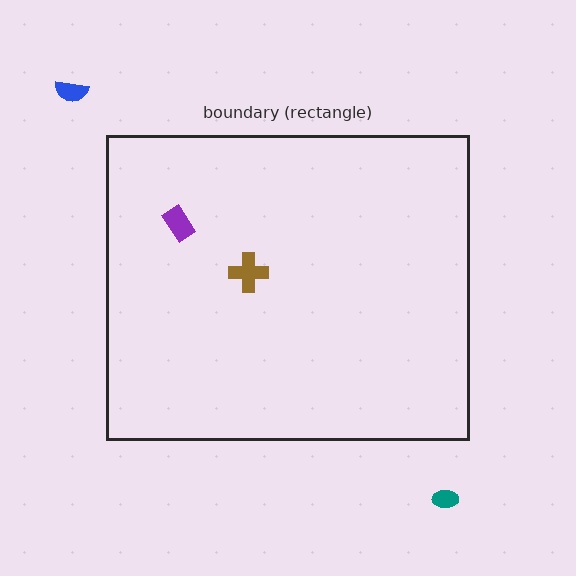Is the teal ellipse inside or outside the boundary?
Outside.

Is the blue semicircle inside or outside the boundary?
Outside.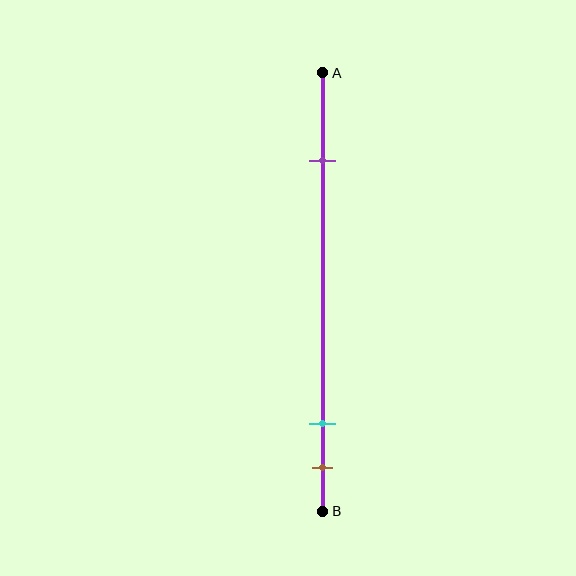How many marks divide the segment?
There are 3 marks dividing the segment.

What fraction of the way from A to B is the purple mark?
The purple mark is approximately 20% (0.2) of the way from A to B.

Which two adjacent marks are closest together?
The cyan and brown marks are the closest adjacent pair.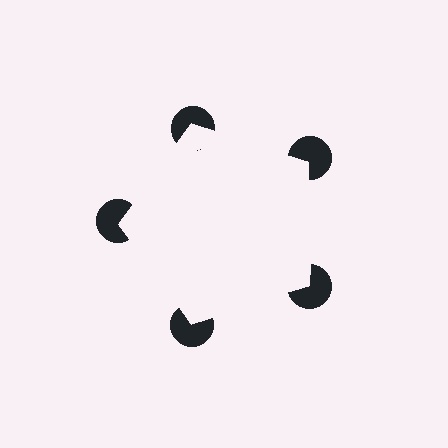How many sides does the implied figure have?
5 sides.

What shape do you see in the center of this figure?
An illusory pentagon — its edges are inferred from the aligned wedge cuts in the pac-man discs, not physically drawn.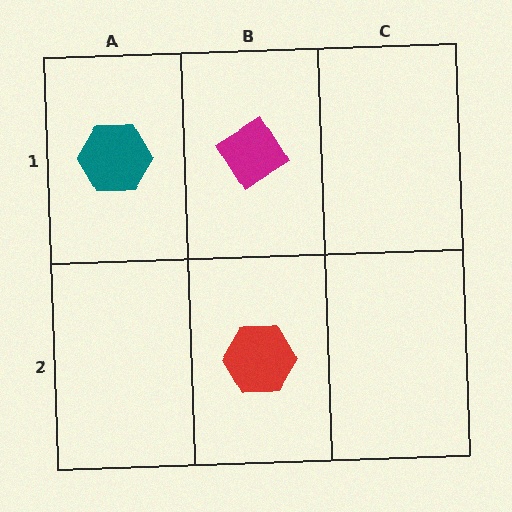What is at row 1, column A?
A teal hexagon.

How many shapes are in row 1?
2 shapes.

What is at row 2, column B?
A red hexagon.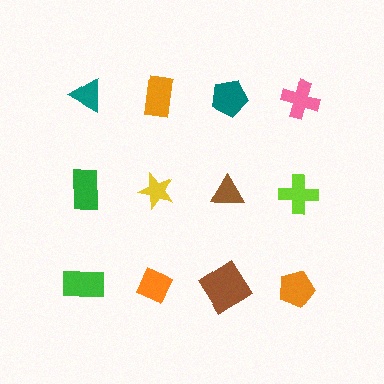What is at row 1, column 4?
A pink cross.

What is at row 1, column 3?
A teal pentagon.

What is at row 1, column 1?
A teal triangle.